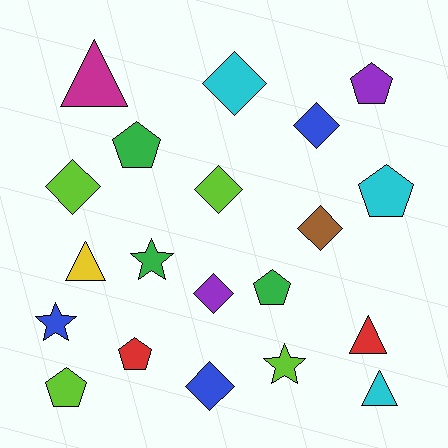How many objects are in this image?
There are 20 objects.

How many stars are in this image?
There are 3 stars.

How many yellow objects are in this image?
There is 1 yellow object.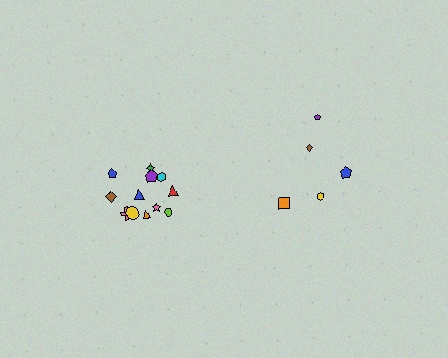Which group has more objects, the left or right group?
The left group.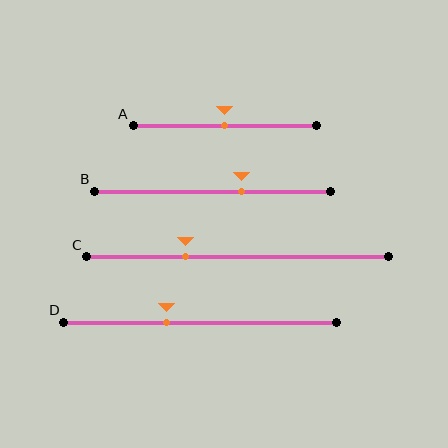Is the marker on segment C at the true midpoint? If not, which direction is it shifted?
No, the marker on segment C is shifted to the left by about 17% of the segment length.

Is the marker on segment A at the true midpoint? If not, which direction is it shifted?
Yes, the marker on segment A is at the true midpoint.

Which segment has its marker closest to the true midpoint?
Segment A has its marker closest to the true midpoint.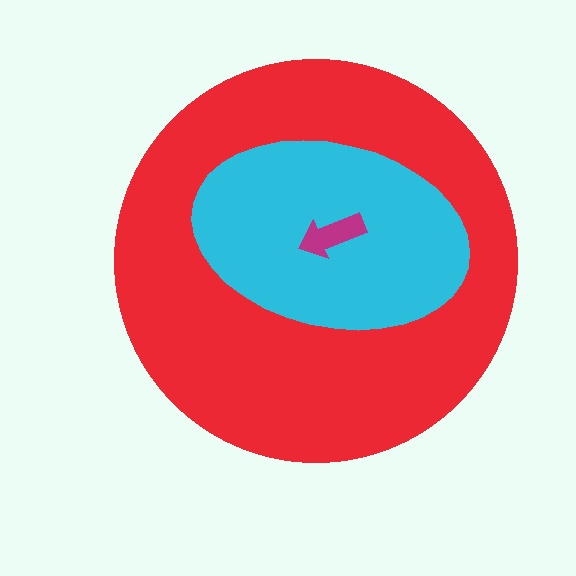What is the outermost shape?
The red circle.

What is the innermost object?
The magenta arrow.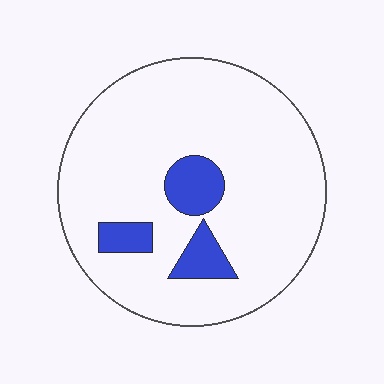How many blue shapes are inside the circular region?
3.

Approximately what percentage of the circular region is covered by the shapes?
Approximately 10%.